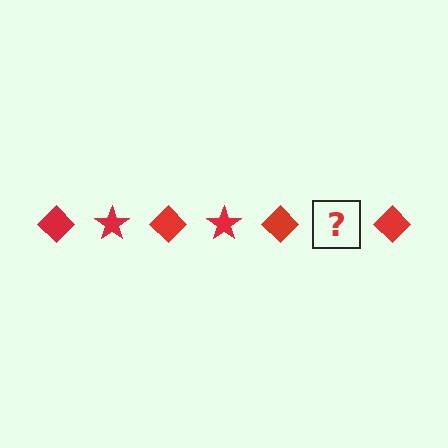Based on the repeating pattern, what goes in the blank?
The blank should be a red star.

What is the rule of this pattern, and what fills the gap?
The rule is that the pattern cycles through diamond, star shapes in red. The gap should be filled with a red star.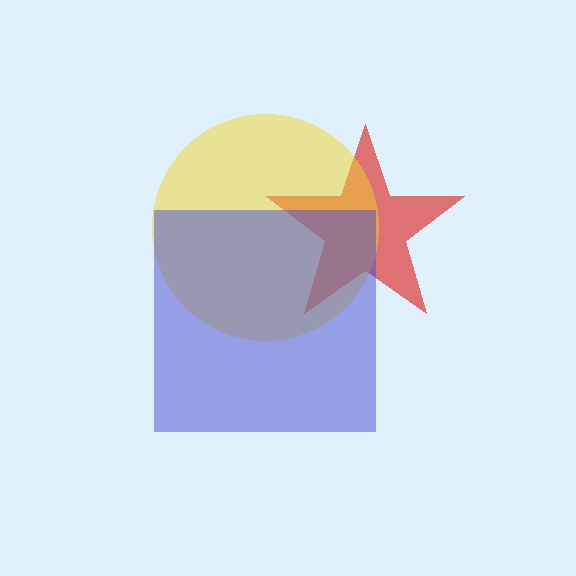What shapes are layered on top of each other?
The layered shapes are: a red star, a yellow circle, a blue square.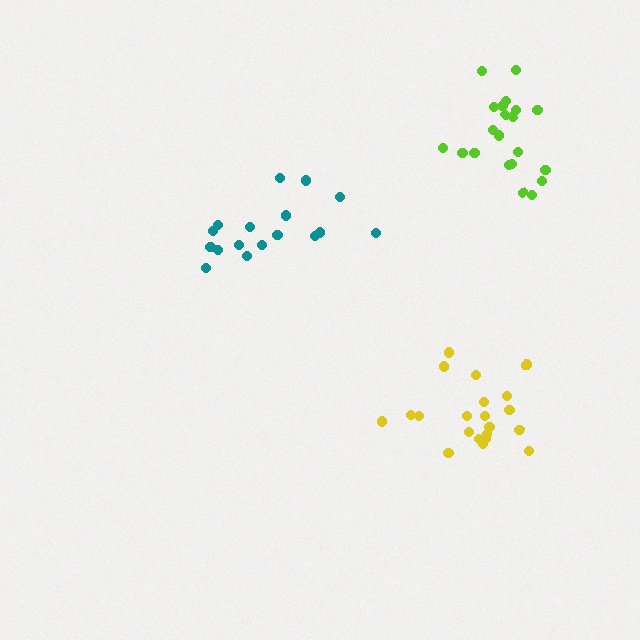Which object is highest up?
The lime cluster is topmost.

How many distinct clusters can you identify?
There are 3 distinct clusters.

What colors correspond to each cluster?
The clusters are colored: teal, lime, yellow.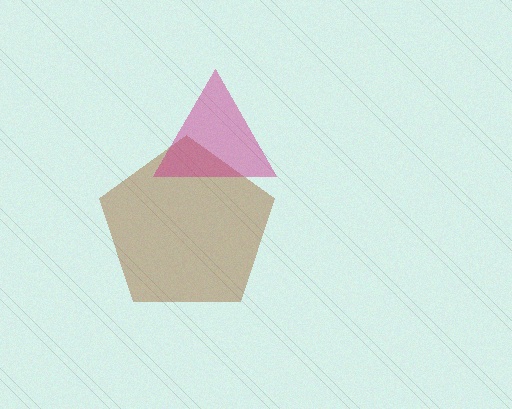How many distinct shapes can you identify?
There are 2 distinct shapes: a brown pentagon, a magenta triangle.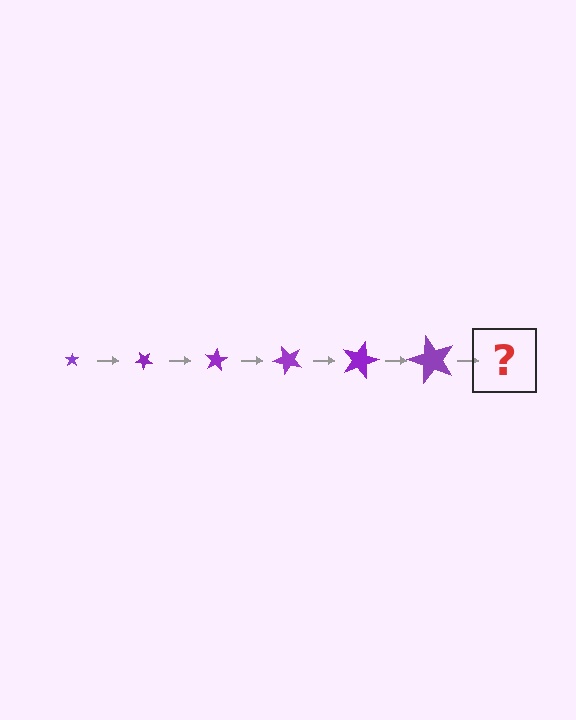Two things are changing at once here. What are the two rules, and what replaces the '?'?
The two rules are that the star grows larger each step and it rotates 40 degrees each step. The '?' should be a star, larger than the previous one and rotated 240 degrees from the start.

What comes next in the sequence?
The next element should be a star, larger than the previous one and rotated 240 degrees from the start.